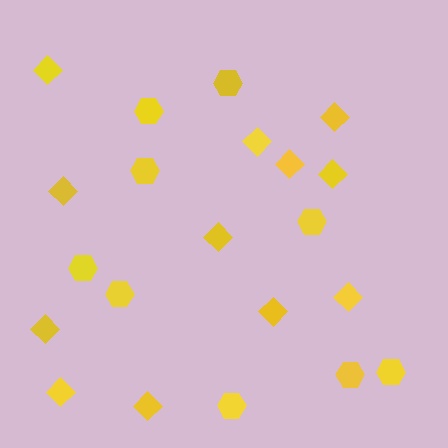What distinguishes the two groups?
There are 2 groups: one group of hexagons (9) and one group of diamonds (12).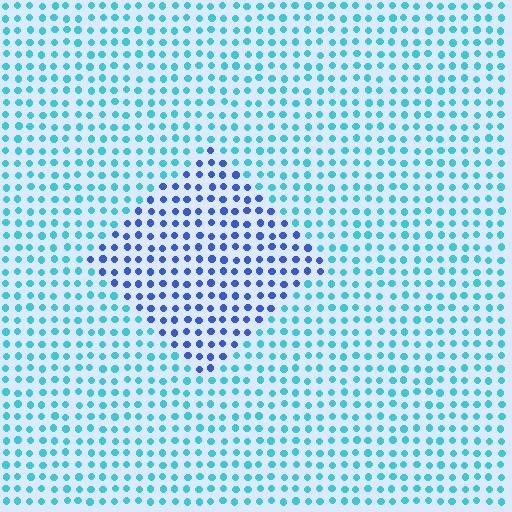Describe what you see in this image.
The image is filled with small cyan elements in a uniform arrangement. A diamond-shaped region is visible where the elements are tinted to a slightly different hue, forming a subtle color boundary.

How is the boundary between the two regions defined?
The boundary is defined purely by a slight shift in hue (about 43 degrees). Spacing, size, and orientation are identical on both sides.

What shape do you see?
I see a diamond.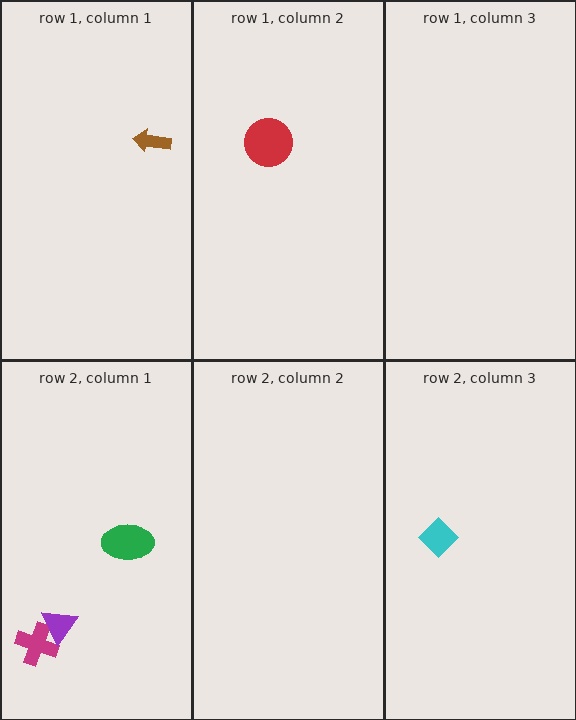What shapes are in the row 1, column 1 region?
The brown arrow.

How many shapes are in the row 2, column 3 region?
1.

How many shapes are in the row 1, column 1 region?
1.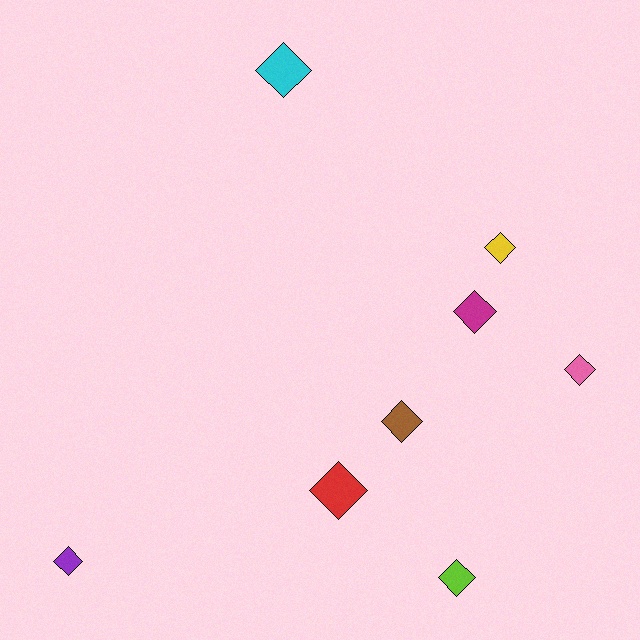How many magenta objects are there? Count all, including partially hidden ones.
There is 1 magenta object.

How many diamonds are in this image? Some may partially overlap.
There are 8 diamonds.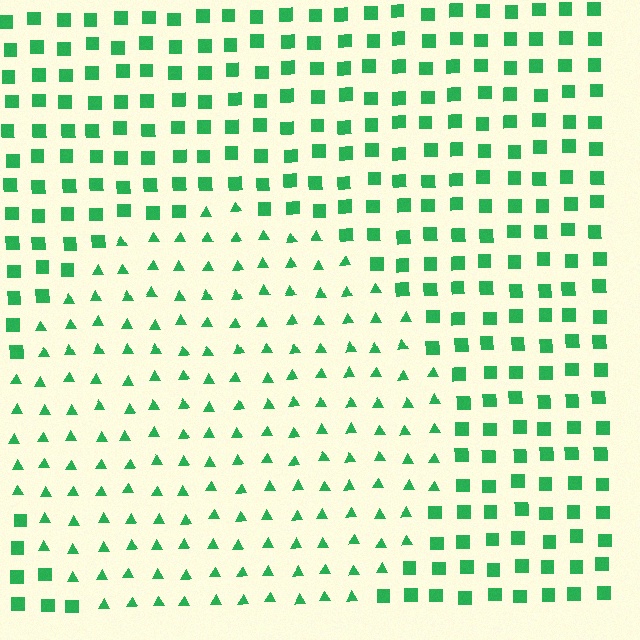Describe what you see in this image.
The image is filled with small green elements arranged in a uniform grid. A circle-shaped region contains triangles, while the surrounding area contains squares. The boundary is defined purely by the change in element shape.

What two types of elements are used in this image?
The image uses triangles inside the circle region and squares outside it.